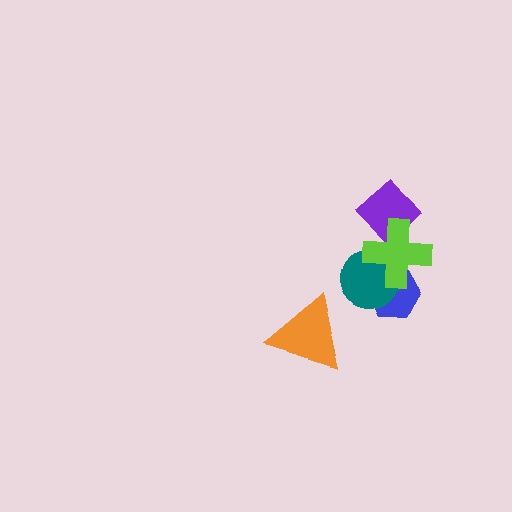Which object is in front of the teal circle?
The lime cross is in front of the teal circle.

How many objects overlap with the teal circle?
2 objects overlap with the teal circle.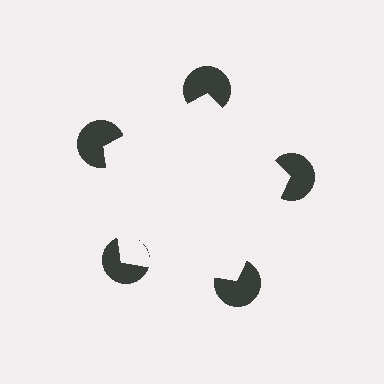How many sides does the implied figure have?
5 sides.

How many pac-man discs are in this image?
There are 5 — one at each vertex of the illusory pentagon.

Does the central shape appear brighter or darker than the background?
It typically appears slightly brighter than the background, even though no actual brightness change is drawn.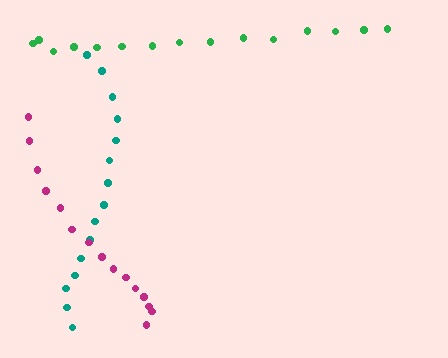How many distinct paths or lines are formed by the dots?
There are 3 distinct paths.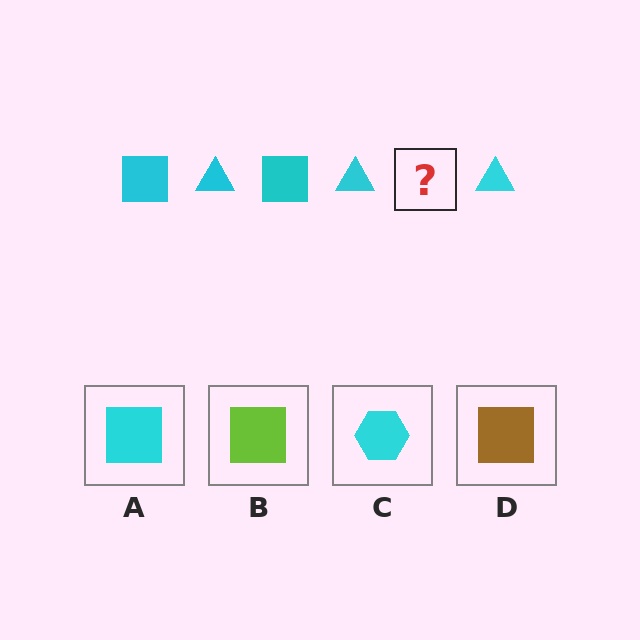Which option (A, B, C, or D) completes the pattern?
A.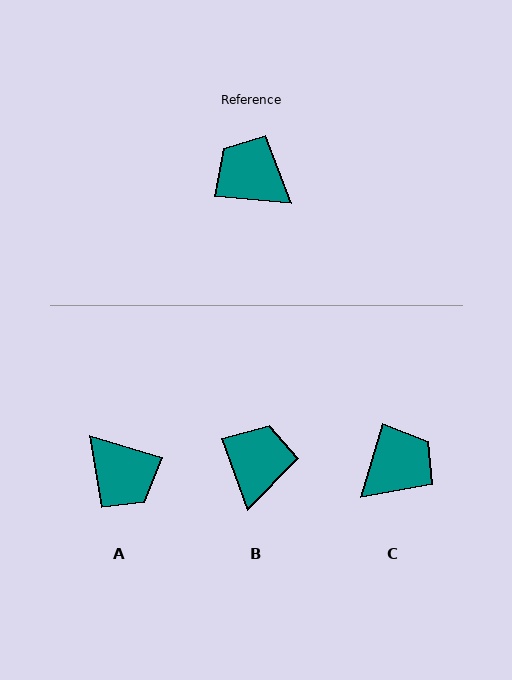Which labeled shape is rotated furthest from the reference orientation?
A, about 169 degrees away.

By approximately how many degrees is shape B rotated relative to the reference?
Approximately 65 degrees clockwise.